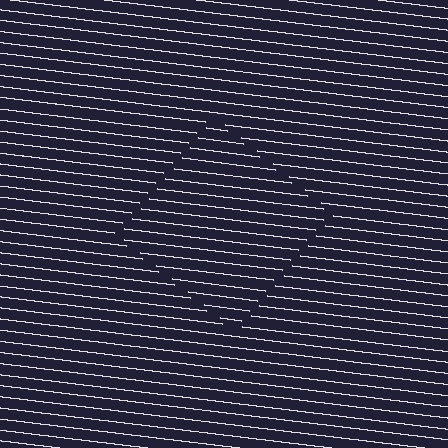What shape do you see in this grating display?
An illusory square. The interior of the shape contains the same grating, shifted by half a period — the contour is defined by the phase discontinuity where line-ends from the inner and outer gratings abut.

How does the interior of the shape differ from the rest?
The interior of the shape contains the same grating, shifted by half a period — the contour is defined by the phase discontinuity where line-ends from the inner and outer gratings abut.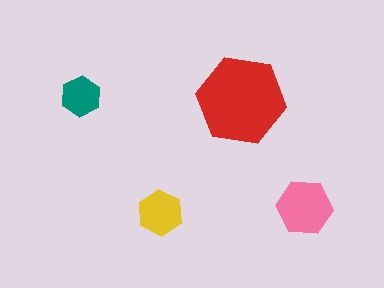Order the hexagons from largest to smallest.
the red one, the pink one, the yellow one, the teal one.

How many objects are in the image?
There are 4 objects in the image.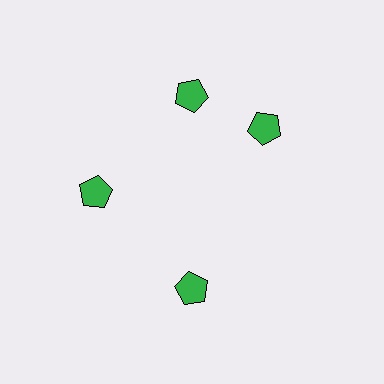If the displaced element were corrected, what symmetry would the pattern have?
It would have 4-fold rotational symmetry — the pattern would map onto itself every 90 degrees.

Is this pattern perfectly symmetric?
No. The 4 green pentagons are arranged in a ring, but one element near the 3 o'clock position is rotated out of alignment along the ring, breaking the 4-fold rotational symmetry.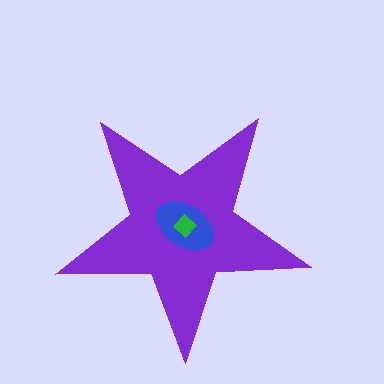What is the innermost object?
The green diamond.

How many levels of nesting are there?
3.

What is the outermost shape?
The purple star.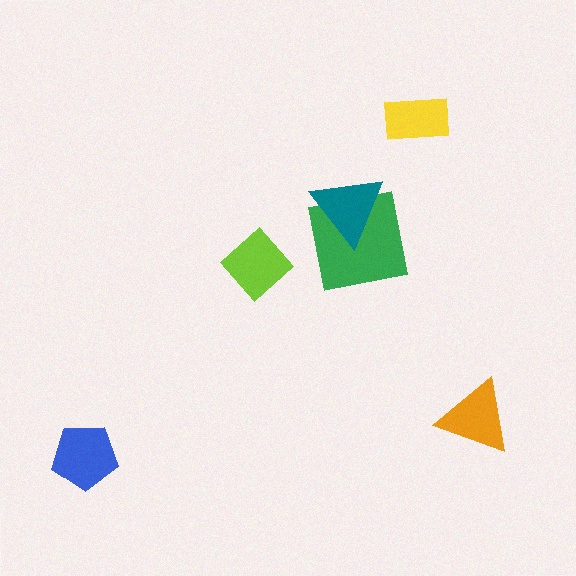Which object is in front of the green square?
The teal triangle is in front of the green square.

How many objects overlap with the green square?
1 object overlaps with the green square.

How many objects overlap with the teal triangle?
1 object overlaps with the teal triangle.